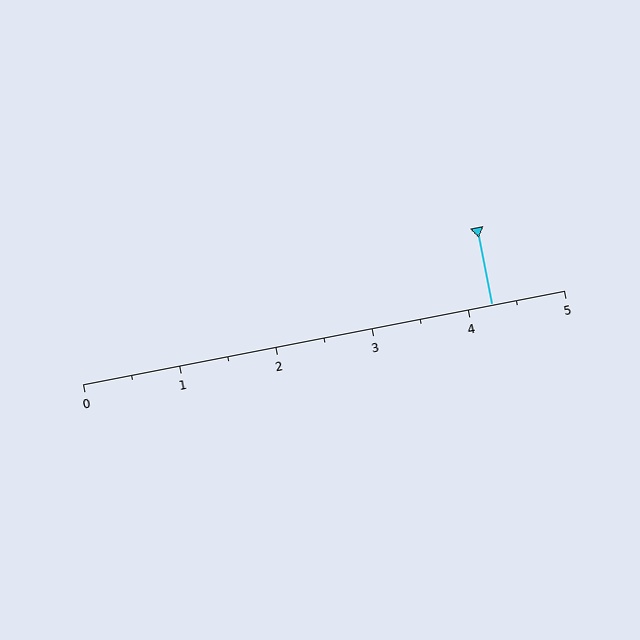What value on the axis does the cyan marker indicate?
The marker indicates approximately 4.2.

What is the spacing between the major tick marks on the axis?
The major ticks are spaced 1 apart.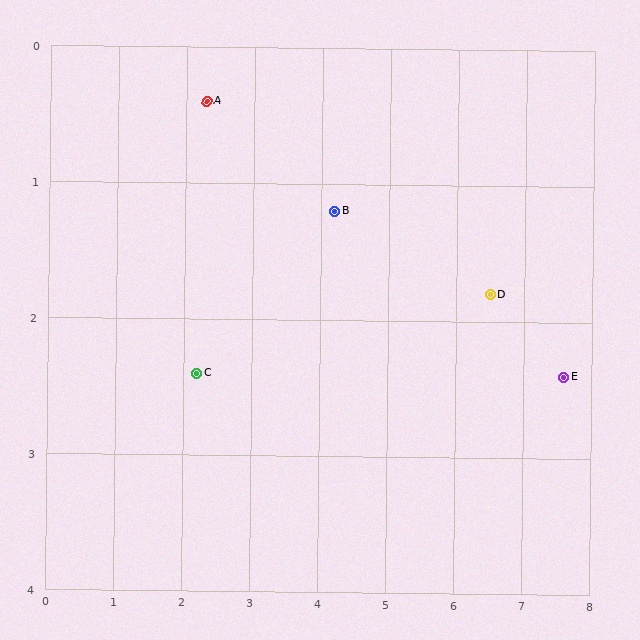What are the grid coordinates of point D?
Point D is at approximately (6.5, 1.8).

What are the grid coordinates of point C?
Point C is at approximately (2.2, 2.4).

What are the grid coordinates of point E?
Point E is at approximately (7.6, 2.4).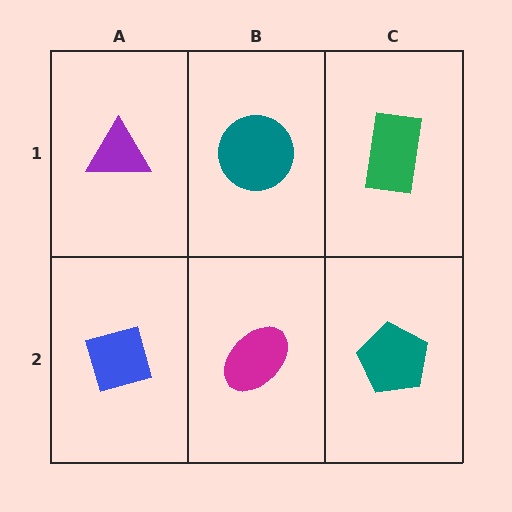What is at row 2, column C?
A teal pentagon.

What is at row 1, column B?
A teal circle.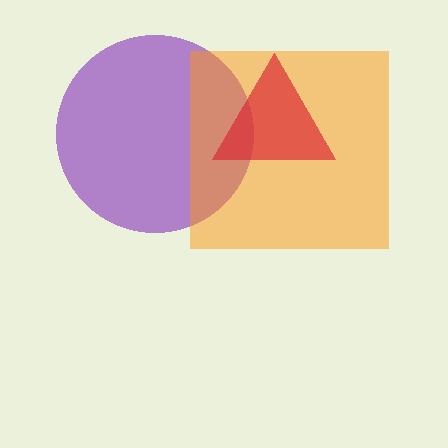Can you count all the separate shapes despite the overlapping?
Yes, there are 3 separate shapes.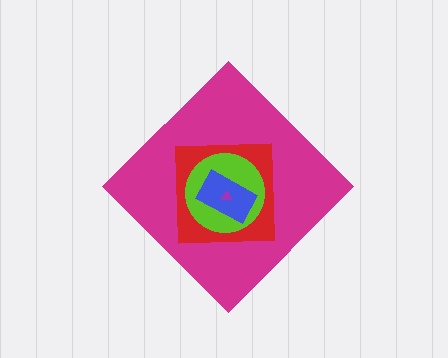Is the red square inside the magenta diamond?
Yes.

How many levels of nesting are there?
5.